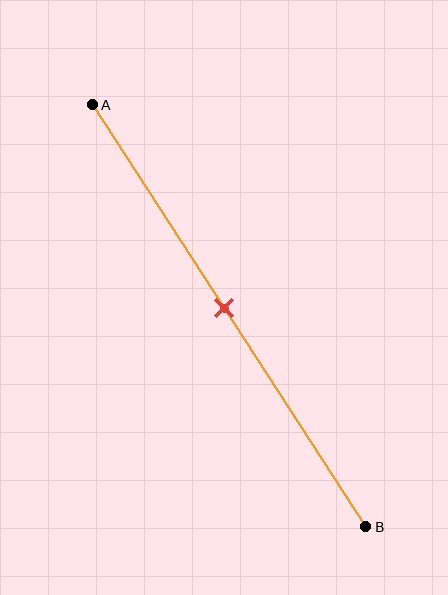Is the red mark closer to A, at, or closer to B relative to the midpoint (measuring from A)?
The red mark is approximately at the midpoint of segment AB.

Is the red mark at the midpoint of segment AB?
Yes, the mark is approximately at the midpoint.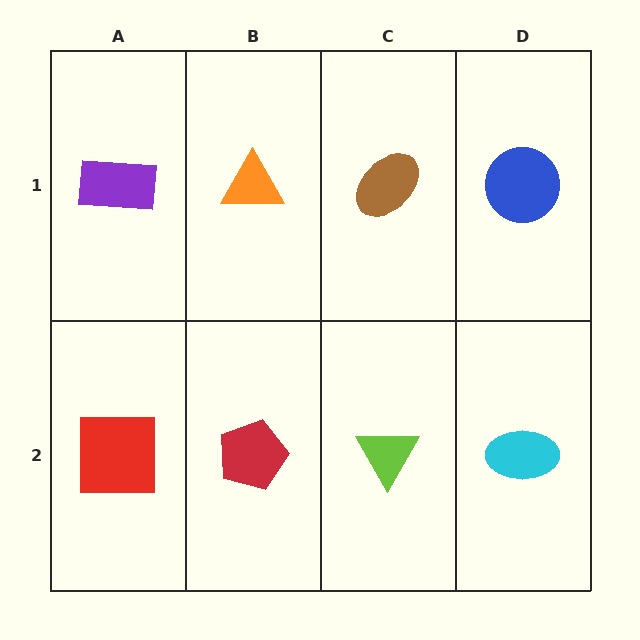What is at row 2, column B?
A red pentagon.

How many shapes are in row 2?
4 shapes.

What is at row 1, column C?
A brown ellipse.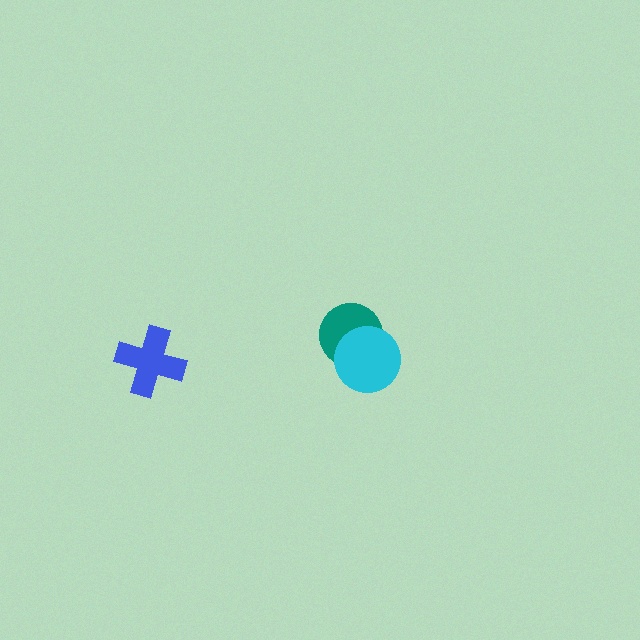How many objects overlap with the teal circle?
1 object overlaps with the teal circle.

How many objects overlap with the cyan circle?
1 object overlaps with the cyan circle.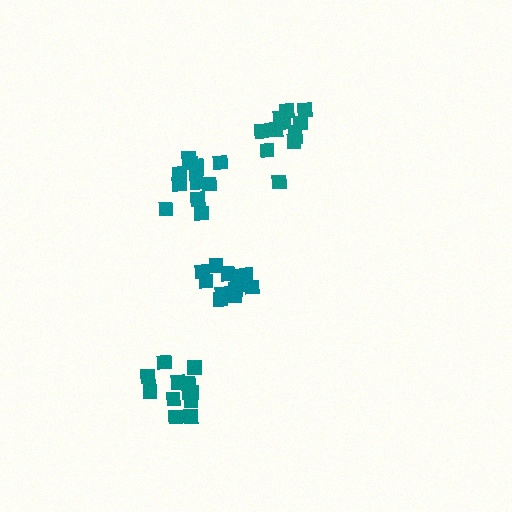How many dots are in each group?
Group 1: 13 dots, Group 2: 12 dots, Group 3: 13 dots, Group 4: 12 dots (50 total).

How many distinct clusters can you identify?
There are 4 distinct clusters.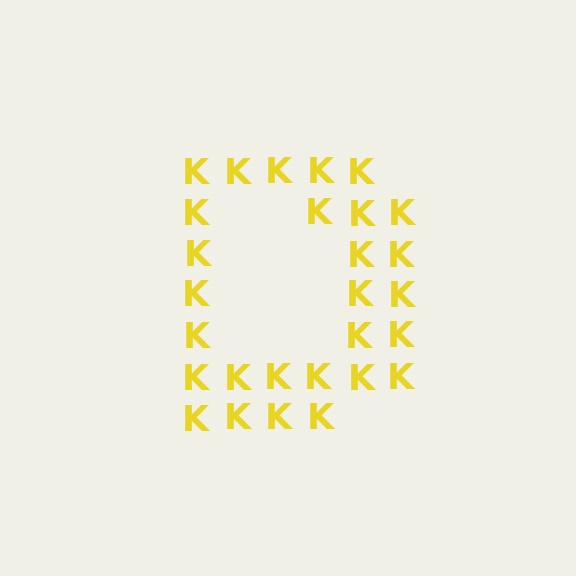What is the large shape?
The large shape is the letter D.